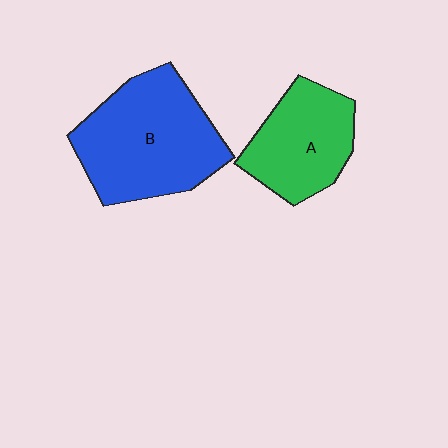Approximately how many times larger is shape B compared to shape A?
Approximately 1.5 times.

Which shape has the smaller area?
Shape A (green).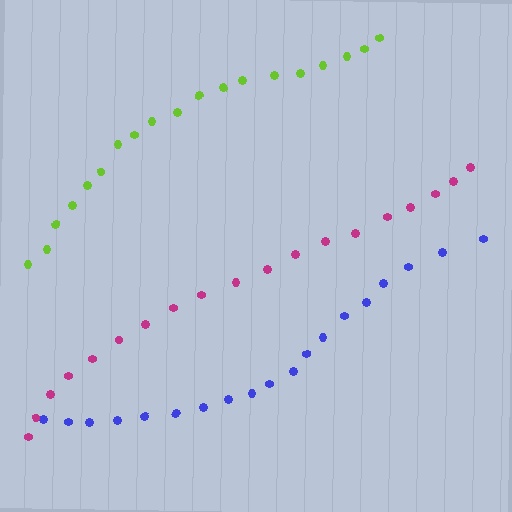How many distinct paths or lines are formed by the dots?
There are 3 distinct paths.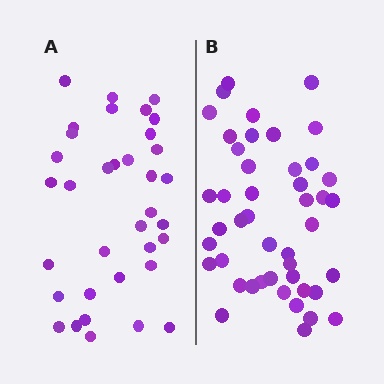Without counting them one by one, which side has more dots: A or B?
Region B (the right region) has more dots.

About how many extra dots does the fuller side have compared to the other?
Region B has roughly 10 or so more dots than region A.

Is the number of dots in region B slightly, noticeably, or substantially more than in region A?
Region B has noticeably more, but not dramatically so. The ratio is roughly 1.3 to 1.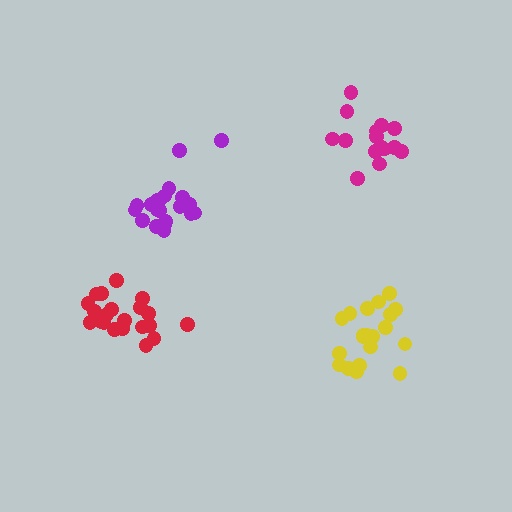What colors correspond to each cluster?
The clusters are colored: red, yellow, magenta, purple.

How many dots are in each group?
Group 1: 21 dots, Group 2: 20 dots, Group 3: 15 dots, Group 4: 21 dots (77 total).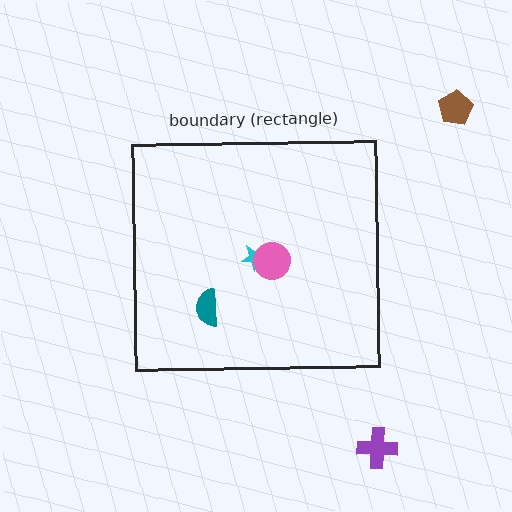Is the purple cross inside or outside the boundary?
Outside.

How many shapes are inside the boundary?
3 inside, 2 outside.